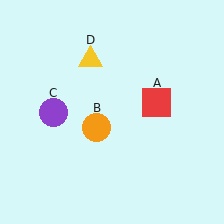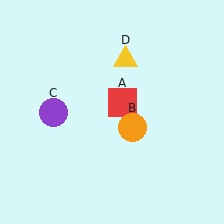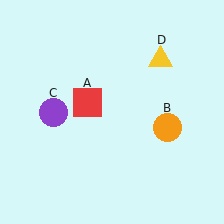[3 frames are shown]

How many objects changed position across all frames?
3 objects changed position: red square (object A), orange circle (object B), yellow triangle (object D).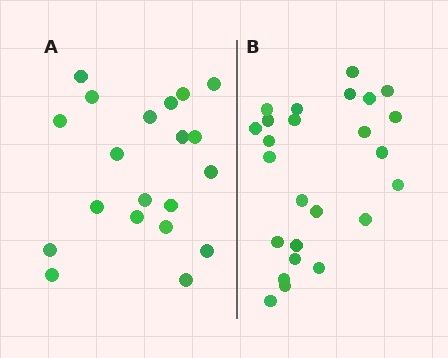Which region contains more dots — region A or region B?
Region B (the right region) has more dots.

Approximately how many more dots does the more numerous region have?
Region B has about 5 more dots than region A.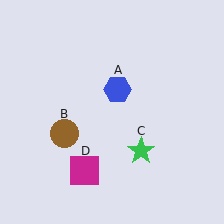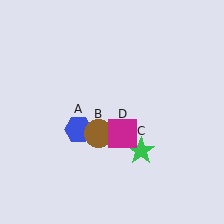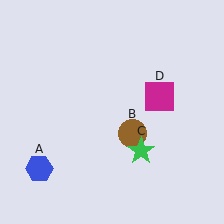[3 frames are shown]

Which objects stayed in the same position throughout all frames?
Green star (object C) remained stationary.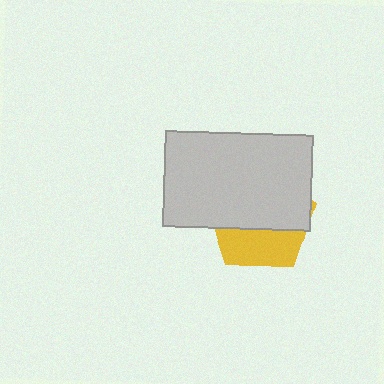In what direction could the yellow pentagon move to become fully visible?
The yellow pentagon could move down. That would shift it out from behind the light gray rectangle entirely.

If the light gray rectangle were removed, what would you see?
You would see the complete yellow pentagon.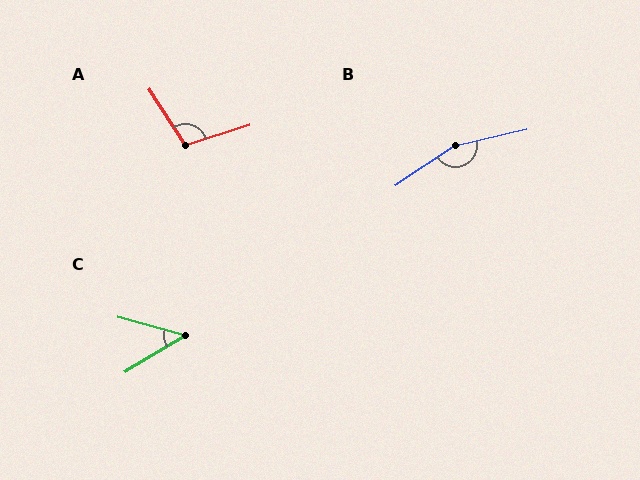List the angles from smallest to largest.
C (46°), A (105°), B (159°).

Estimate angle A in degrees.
Approximately 105 degrees.